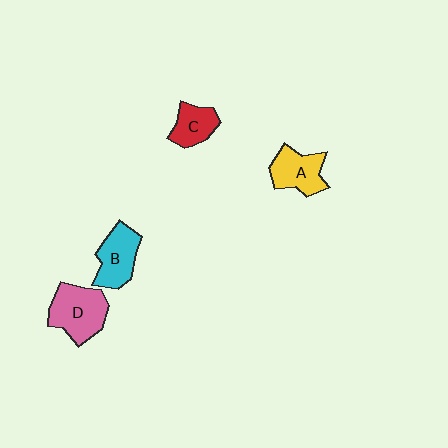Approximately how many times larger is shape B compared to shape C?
Approximately 1.3 times.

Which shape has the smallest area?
Shape C (red).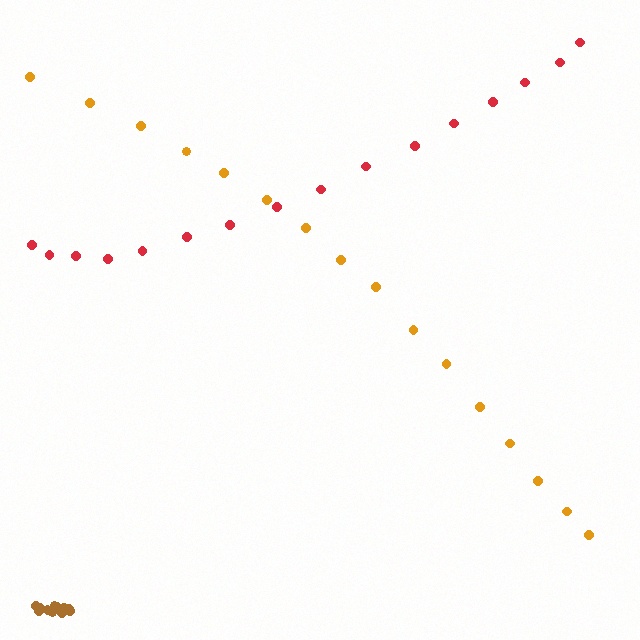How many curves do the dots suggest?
There are 3 distinct paths.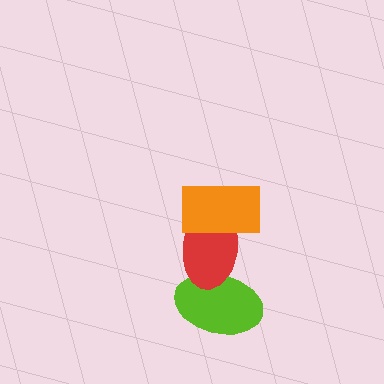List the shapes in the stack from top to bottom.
From top to bottom: the orange rectangle, the red ellipse, the lime ellipse.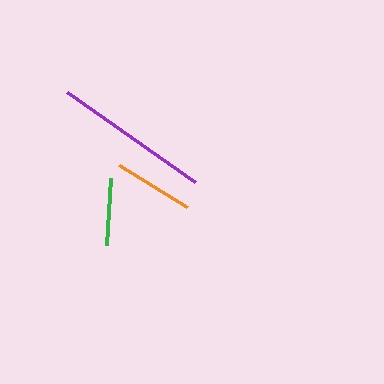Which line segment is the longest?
The purple line is the longest at approximately 156 pixels.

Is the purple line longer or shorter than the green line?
The purple line is longer than the green line.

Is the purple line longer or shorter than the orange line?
The purple line is longer than the orange line.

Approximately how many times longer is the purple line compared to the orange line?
The purple line is approximately 2.0 times the length of the orange line.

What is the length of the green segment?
The green segment is approximately 68 pixels long.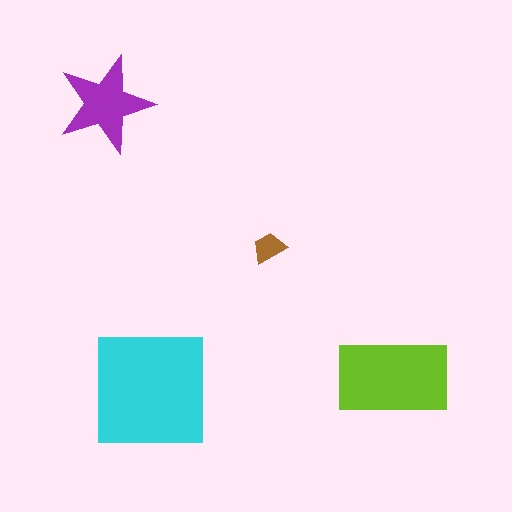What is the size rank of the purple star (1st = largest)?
3rd.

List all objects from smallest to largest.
The brown trapezoid, the purple star, the lime rectangle, the cyan square.